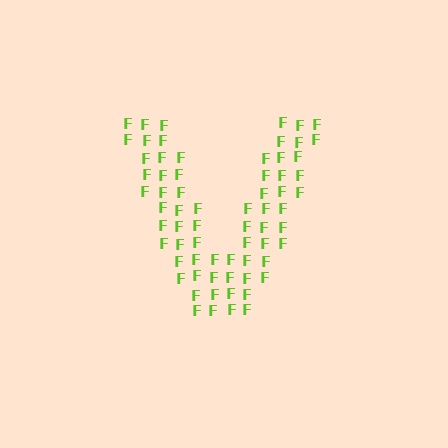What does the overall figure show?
The overall figure shows the letter V.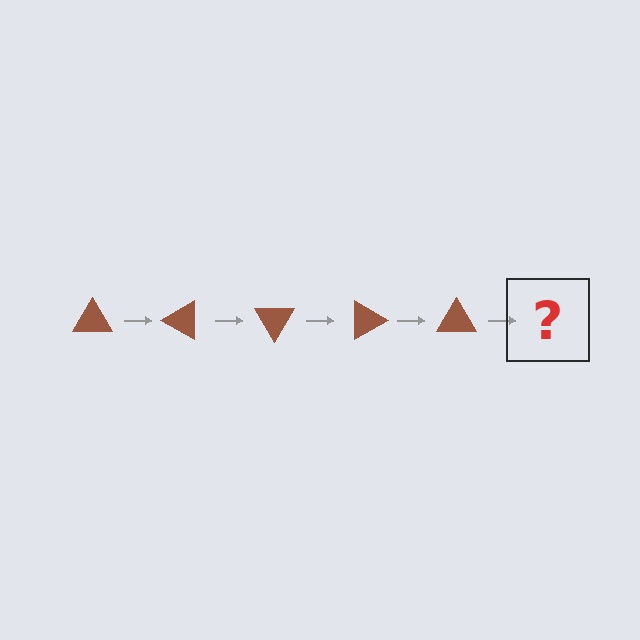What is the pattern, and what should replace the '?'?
The pattern is that the triangle rotates 30 degrees each step. The '?' should be a brown triangle rotated 150 degrees.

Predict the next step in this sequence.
The next step is a brown triangle rotated 150 degrees.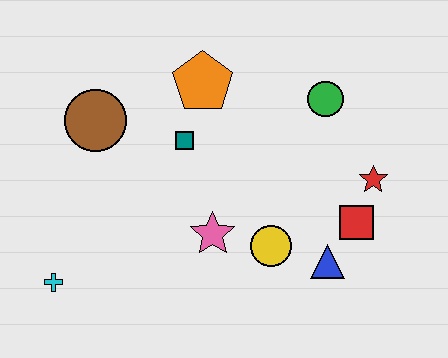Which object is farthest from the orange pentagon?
The cyan cross is farthest from the orange pentagon.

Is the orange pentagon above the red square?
Yes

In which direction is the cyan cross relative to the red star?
The cyan cross is to the left of the red star.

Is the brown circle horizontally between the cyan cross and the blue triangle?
Yes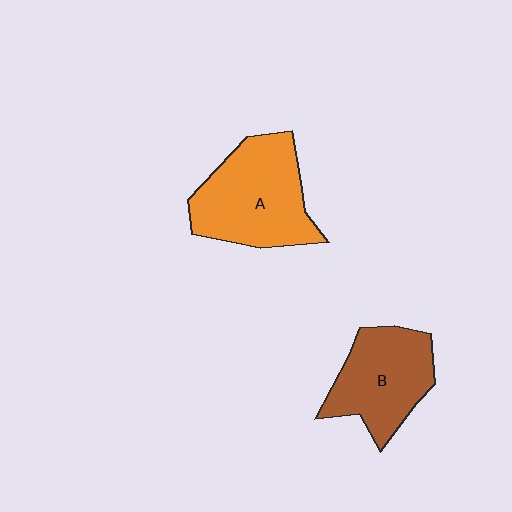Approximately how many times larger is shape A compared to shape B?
Approximately 1.2 times.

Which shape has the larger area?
Shape A (orange).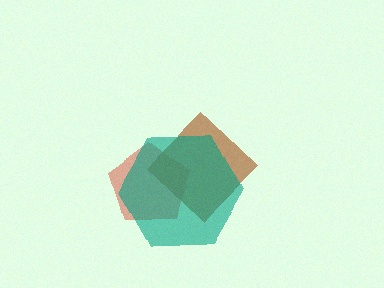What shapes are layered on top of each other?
The layered shapes are: a red pentagon, a brown diamond, a teal hexagon.